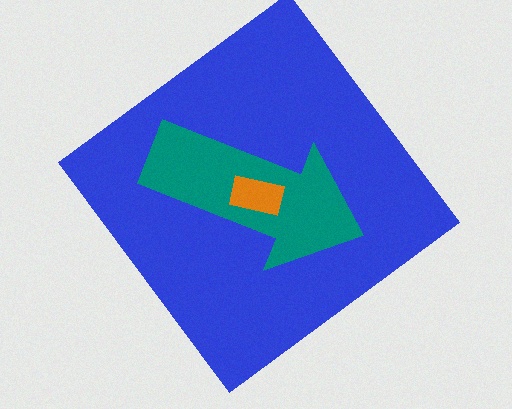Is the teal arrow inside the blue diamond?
Yes.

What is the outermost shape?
The blue diamond.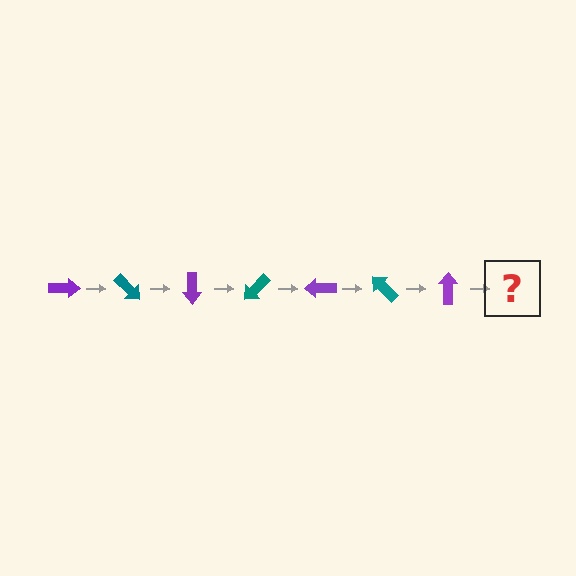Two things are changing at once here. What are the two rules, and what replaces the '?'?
The two rules are that it rotates 45 degrees each step and the color cycles through purple and teal. The '?' should be a teal arrow, rotated 315 degrees from the start.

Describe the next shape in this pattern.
It should be a teal arrow, rotated 315 degrees from the start.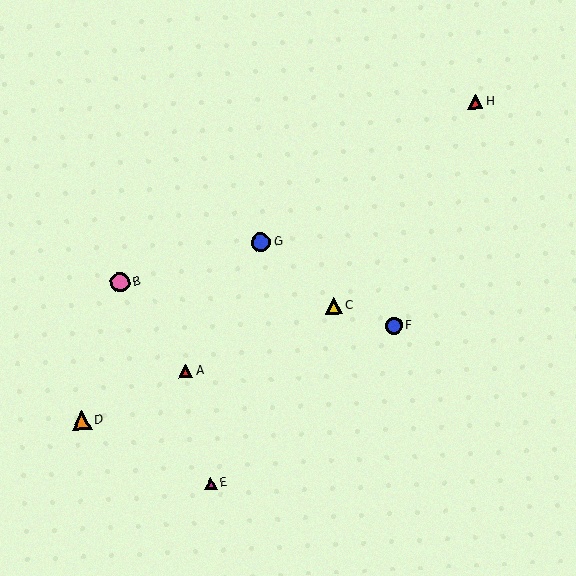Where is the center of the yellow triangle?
The center of the yellow triangle is at (334, 306).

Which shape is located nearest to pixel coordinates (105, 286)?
The pink circle (labeled B) at (120, 282) is nearest to that location.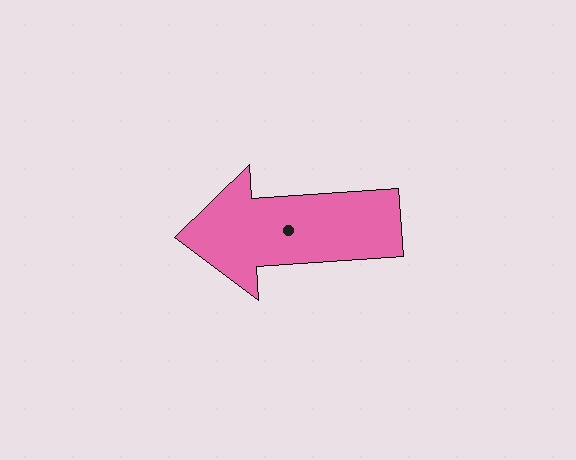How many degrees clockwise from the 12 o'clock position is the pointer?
Approximately 266 degrees.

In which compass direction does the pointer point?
West.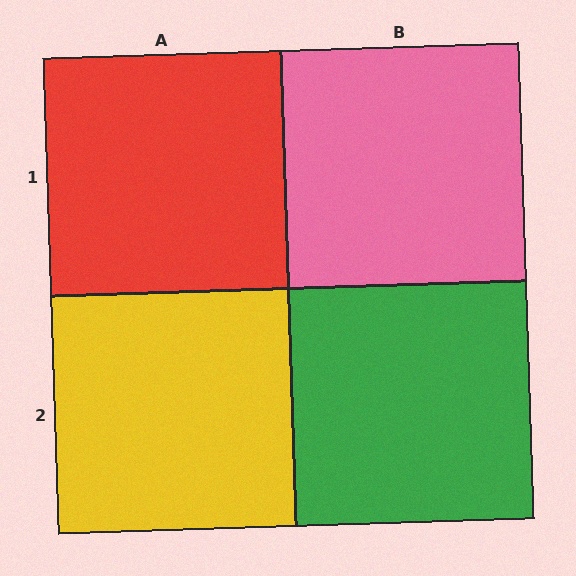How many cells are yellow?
1 cell is yellow.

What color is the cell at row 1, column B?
Pink.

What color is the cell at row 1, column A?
Red.